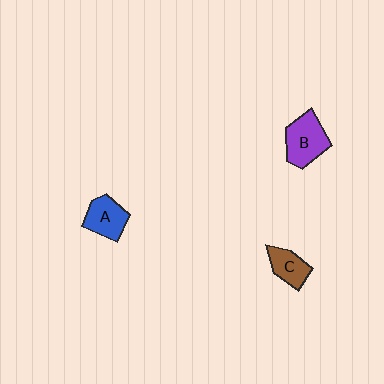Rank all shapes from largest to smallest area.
From largest to smallest: B (purple), A (blue), C (brown).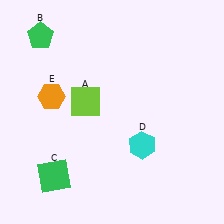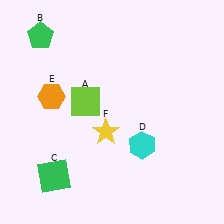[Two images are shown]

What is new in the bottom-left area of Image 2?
A yellow star (F) was added in the bottom-left area of Image 2.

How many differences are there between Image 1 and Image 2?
There is 1 difference between the two images.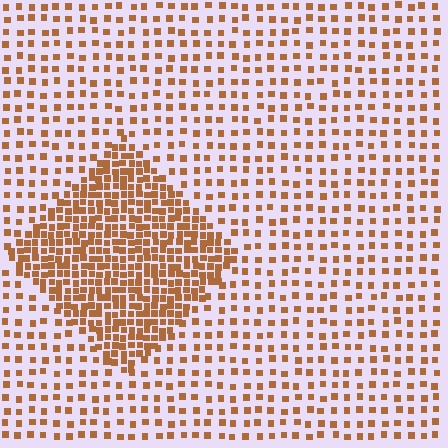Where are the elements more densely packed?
The elements are more densely packed inside the diamond boundary.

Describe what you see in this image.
The image contains small brown elements arranged at two different densities. A diamond-shaped region is visible where the elements are more densely packed than the surrounding area.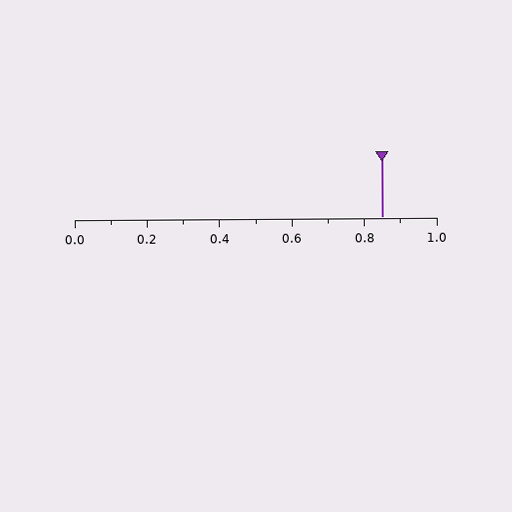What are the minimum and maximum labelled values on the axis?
The axis runs from 0.0 to 1.0.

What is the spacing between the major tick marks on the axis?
The major ticks are spaced 0.2 apart.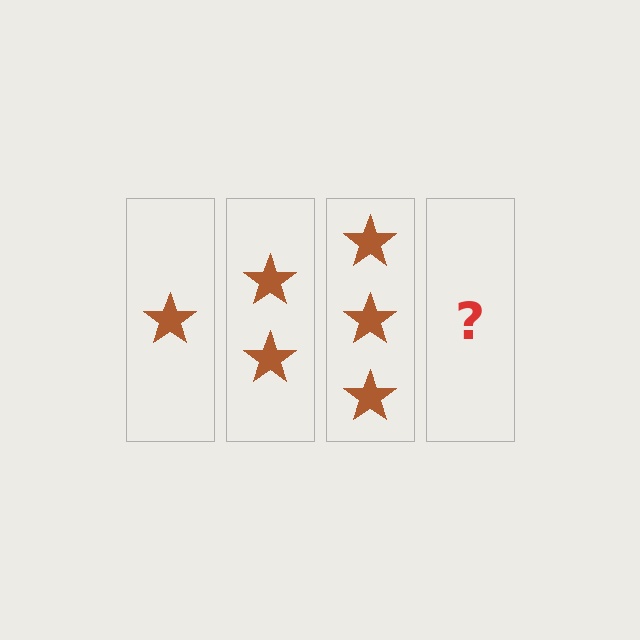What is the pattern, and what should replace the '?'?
The pattern is that each step adds one more star. The '?' should be 4 stars.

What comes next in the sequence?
The next element should be 4 stars.